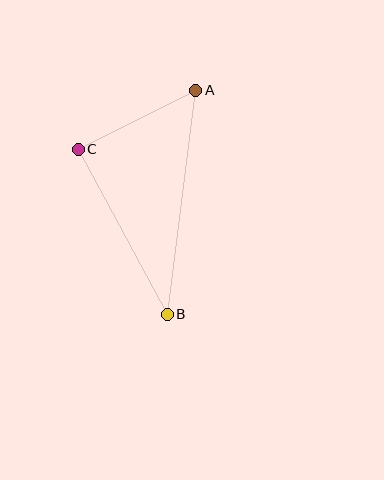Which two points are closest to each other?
Points A and C are closest to each other.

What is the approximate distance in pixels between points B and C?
The distance between B and C is approximately 187 pixels.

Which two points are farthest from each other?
Points A and B are farthest from each other.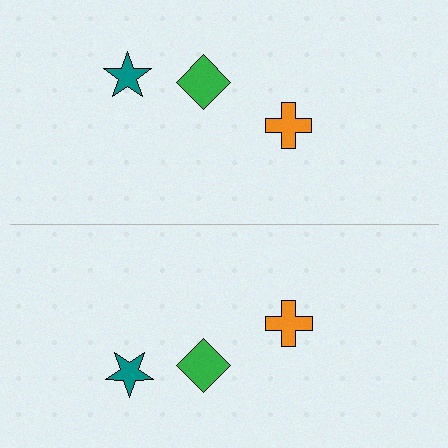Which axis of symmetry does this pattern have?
The pattern has a horizontal axis of symmetry running through the center of the image.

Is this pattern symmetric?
Yes, this pattern has bilateral (reflection) symmetry.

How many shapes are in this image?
There are 6 shapes in this image.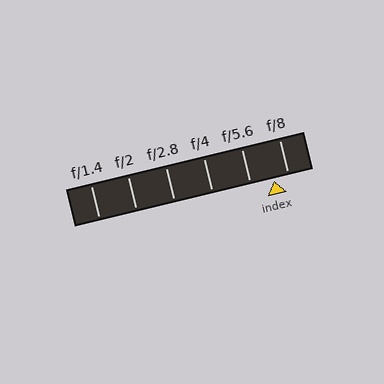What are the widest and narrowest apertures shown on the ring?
The widest aperture shown is f/1.4 and the narrowest is f/8.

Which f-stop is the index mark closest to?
The index mark is closest to f/8.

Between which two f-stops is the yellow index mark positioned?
The index mark is between f/5.6 and f/8.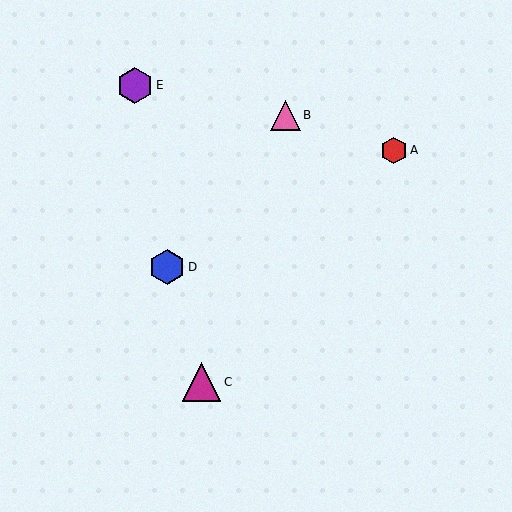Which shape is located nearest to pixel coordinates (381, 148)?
The red hexagon (labeled A) at (394, 150) is nearest to that location.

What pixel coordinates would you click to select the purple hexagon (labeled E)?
Click at (135, 85) to select the purple hexagon E.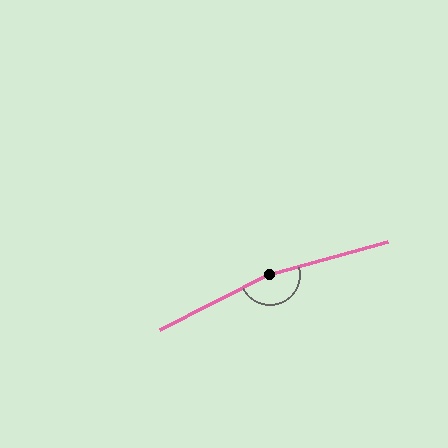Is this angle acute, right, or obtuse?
It is obtuse.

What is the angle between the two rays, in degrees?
Approximately 169 degrees.